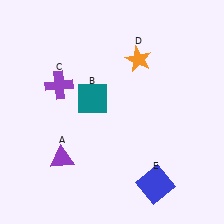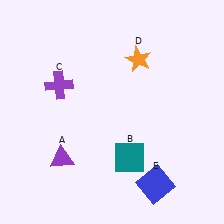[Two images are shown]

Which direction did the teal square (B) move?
The teal square (B) moved down.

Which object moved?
The teal square (B) moved down.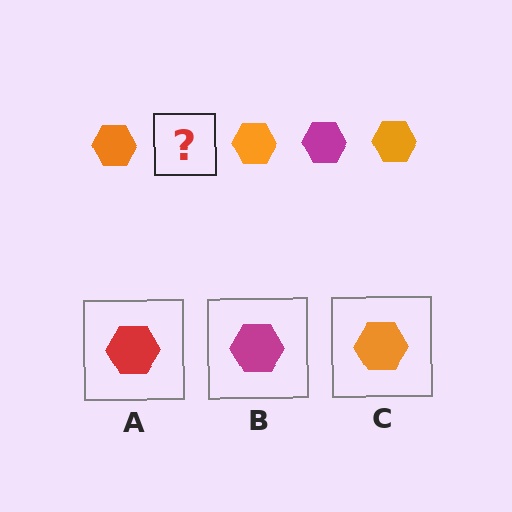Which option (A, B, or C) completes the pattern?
B.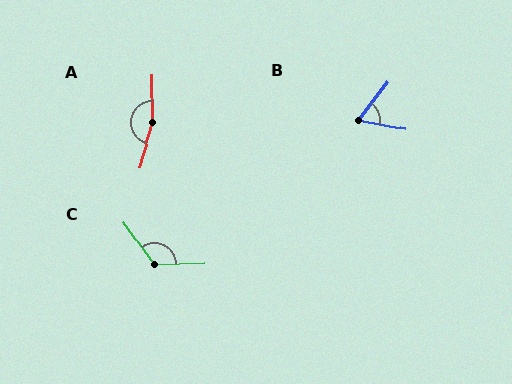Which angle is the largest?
A, at approximately 163 degrees.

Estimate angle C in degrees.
Approximately 123 degrees.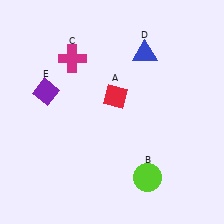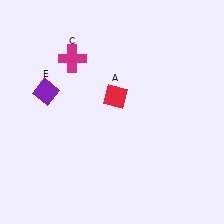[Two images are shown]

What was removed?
The lime circle (B), the blue triangle (D) were removed in Image 2.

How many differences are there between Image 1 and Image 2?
There are 2 differences between the two images.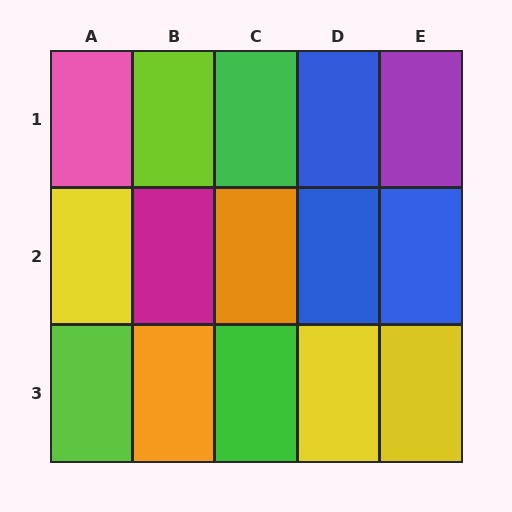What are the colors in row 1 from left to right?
Pink, lime, green, blue, purple.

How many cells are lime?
2 cells are lime.